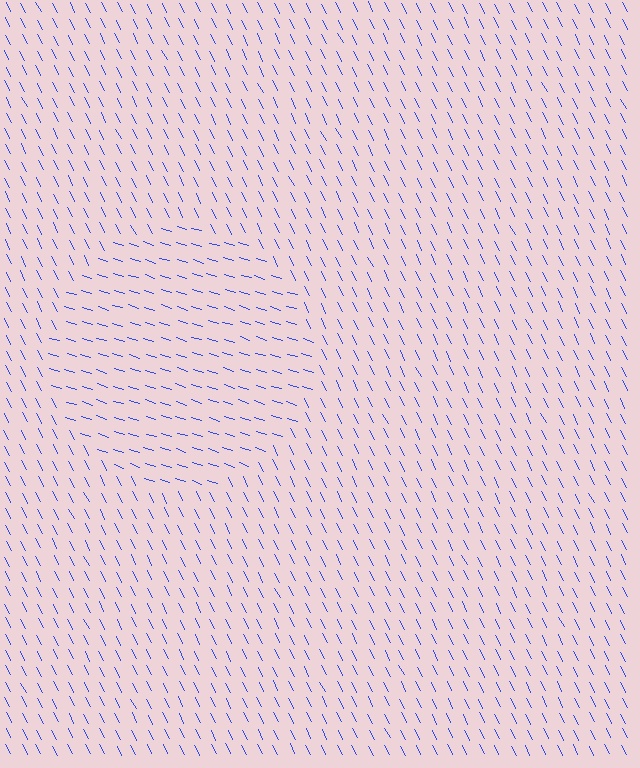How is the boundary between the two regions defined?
The boundary is defined purely by a change in line orientation (approximately 45 degrees difference). All lines are the same color and thickness.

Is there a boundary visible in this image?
Yes, there is a texture boundary formed by a change in line orientation.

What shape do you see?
I see a circle.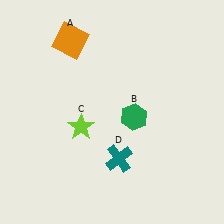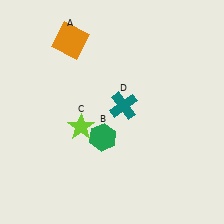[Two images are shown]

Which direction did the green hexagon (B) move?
The green hexagon (B) moved left.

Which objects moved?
The objects that moved are: the green hexagon (B), the teal cross (D).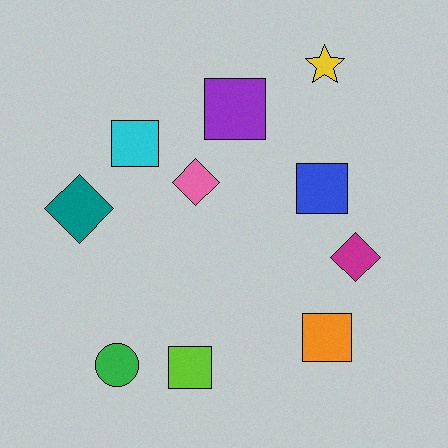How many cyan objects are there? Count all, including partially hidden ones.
There is 1 cyan object.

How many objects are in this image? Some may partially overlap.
There are 10 objects.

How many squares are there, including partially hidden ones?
There are 5 squares.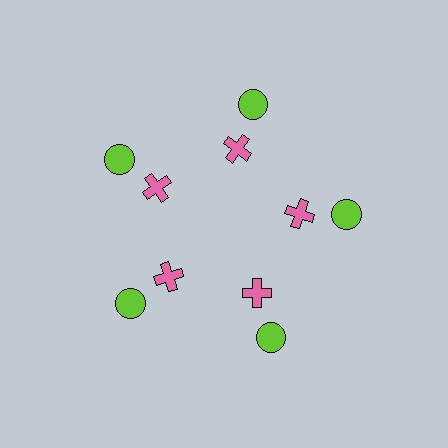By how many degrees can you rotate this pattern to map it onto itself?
The pattern maps onto itself every 72 degrees of rotation.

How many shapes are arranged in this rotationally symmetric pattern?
There are 10 shapes, arranged in 5 groups of 2.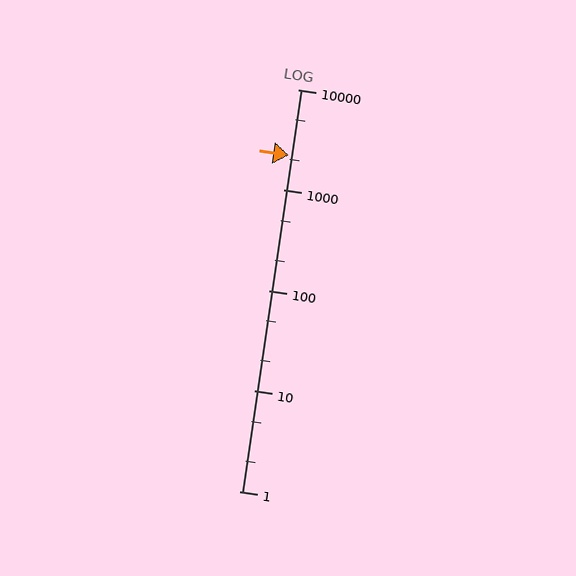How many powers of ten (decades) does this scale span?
The scale spans 4 decades, from 1 to 10000.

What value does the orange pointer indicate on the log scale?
The pointer indicates approximately 2200.